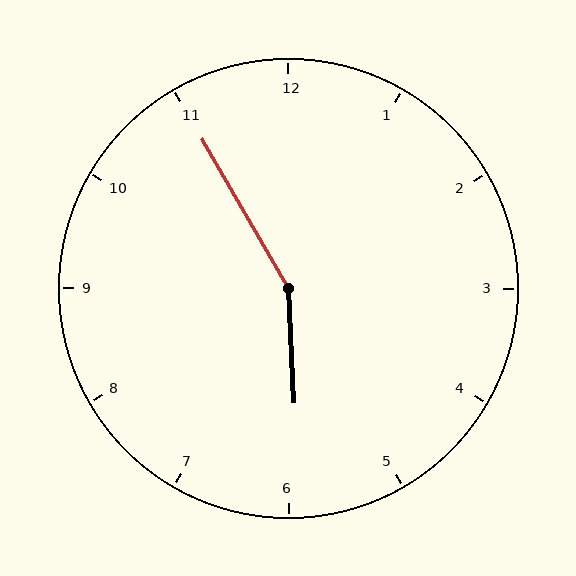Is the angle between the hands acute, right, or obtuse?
It is obtuse.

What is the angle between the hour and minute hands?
Approximately 152 degrees.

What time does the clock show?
5:55.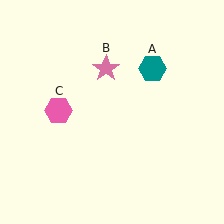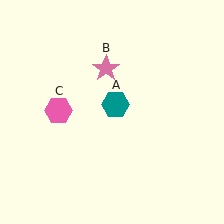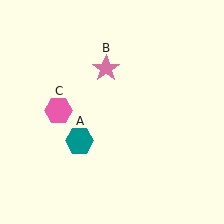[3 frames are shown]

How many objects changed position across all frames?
1 object changed position: teal hexagon (object A).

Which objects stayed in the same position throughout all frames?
Pink star (object B) and pink hexagon (object C) remained stationary.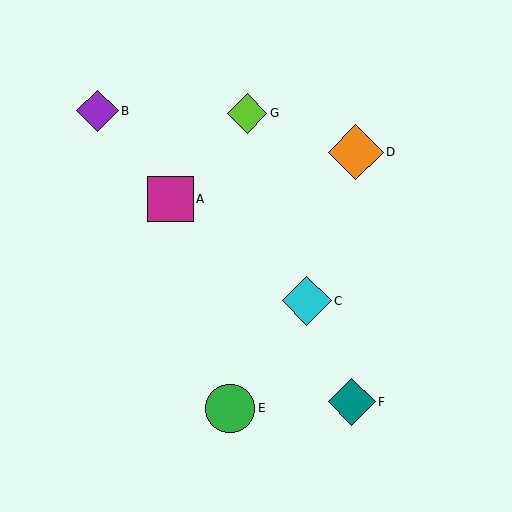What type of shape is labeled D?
Shape D is an orange diamond.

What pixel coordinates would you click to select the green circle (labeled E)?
Click at (230, 408) to select the green circle E.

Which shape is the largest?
The orange diamond (labeled D) is the largest.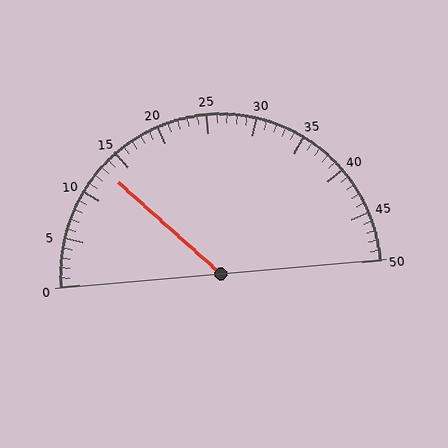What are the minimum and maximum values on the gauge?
The gauge ranges from 0 to 50.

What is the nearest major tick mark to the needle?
The nearest major tick mark is 15.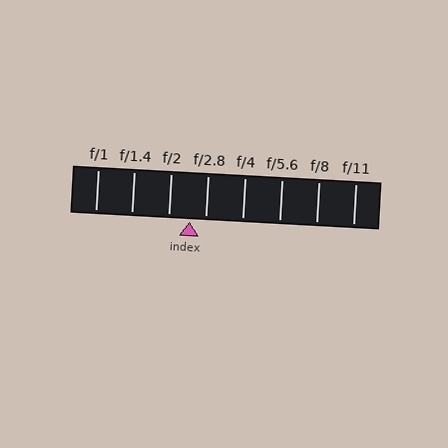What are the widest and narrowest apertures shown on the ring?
The widest aperture shown is f/1 and the narrowest is f/11.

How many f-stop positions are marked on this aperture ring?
There are 8 f-stop positions marked.